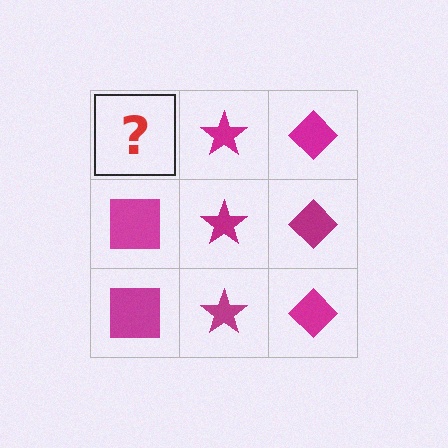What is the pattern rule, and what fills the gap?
The rule is that each column has a consistent shape. The gap should be filled with a magenta square.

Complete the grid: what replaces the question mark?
The question mark should be replaced with a magenta square.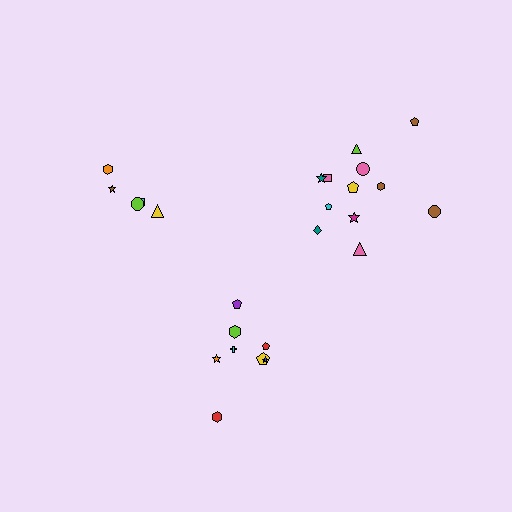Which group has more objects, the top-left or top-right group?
The top-right group.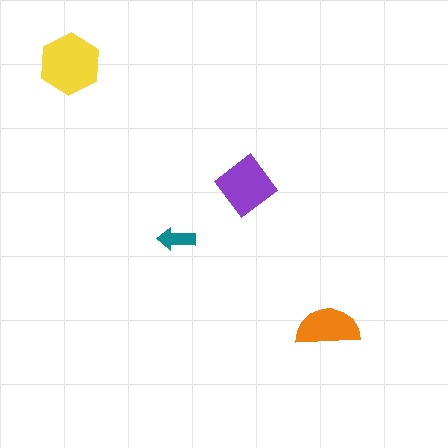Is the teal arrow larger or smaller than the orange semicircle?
Smaller.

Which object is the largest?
The yellow hexagon.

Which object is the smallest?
The teal arrow.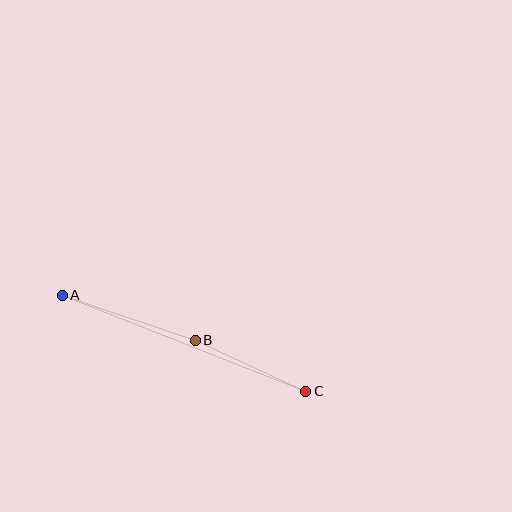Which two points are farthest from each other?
Points A and C are farthest from each other.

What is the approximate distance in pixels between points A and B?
The distance between A and B is approximately 140 pixels.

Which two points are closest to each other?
Points B and C are closest to each other.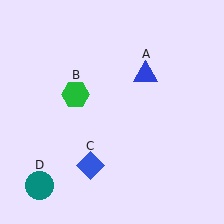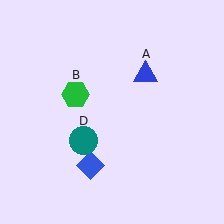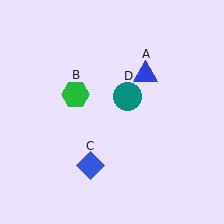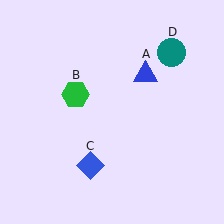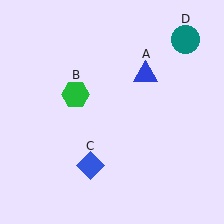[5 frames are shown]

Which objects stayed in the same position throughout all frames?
Blue triangle (object A) and green hexagon (object B) and blue diamond (object C) remained stationary.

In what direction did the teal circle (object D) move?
The teal circle (object D) moved up and to the right.